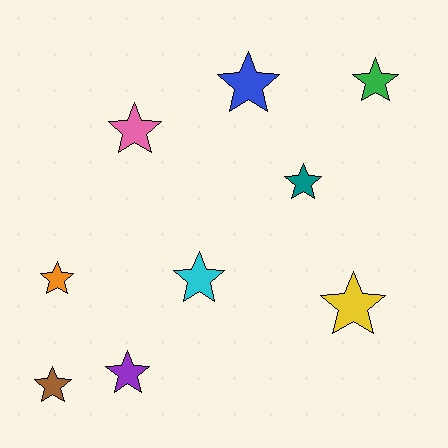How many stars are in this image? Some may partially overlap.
There are 9 stars.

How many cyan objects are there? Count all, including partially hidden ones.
There is 1 cyan object.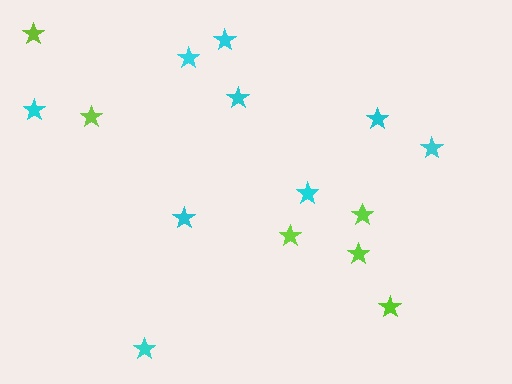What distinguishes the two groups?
There are 2 groups: one group of lime stars (6) and one group of cyan stars (9).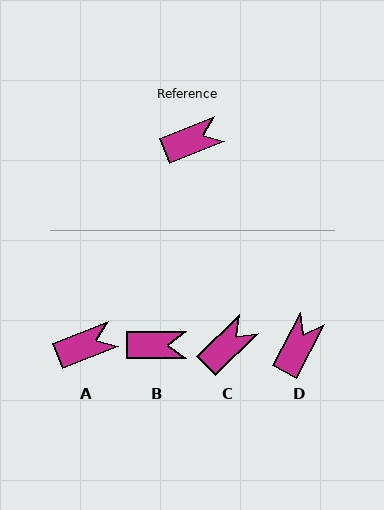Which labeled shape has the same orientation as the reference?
A.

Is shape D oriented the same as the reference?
No, it is off by about 41 degrees.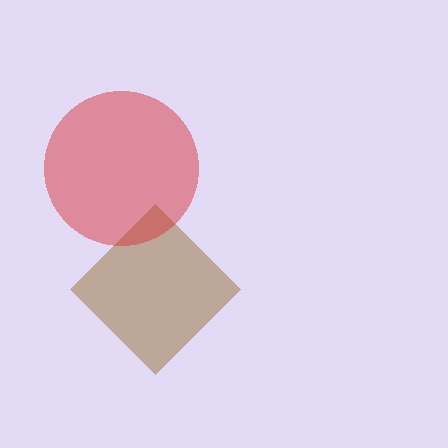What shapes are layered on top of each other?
The layered shapes are: a brown diamond, a red circle.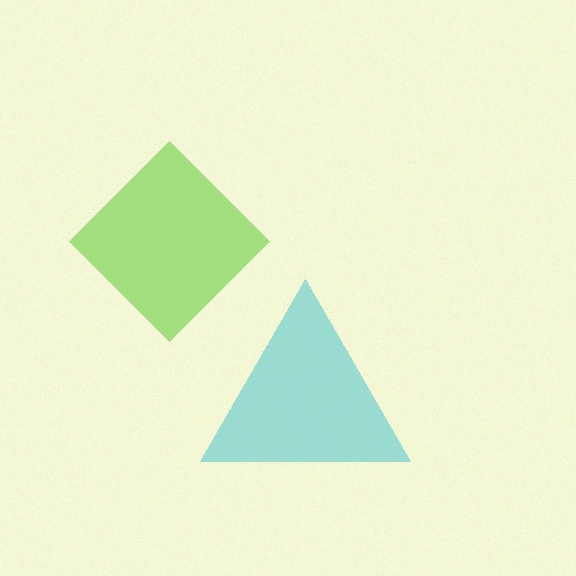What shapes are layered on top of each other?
The layered shapes are: a lime diamond, a cyan triangle.